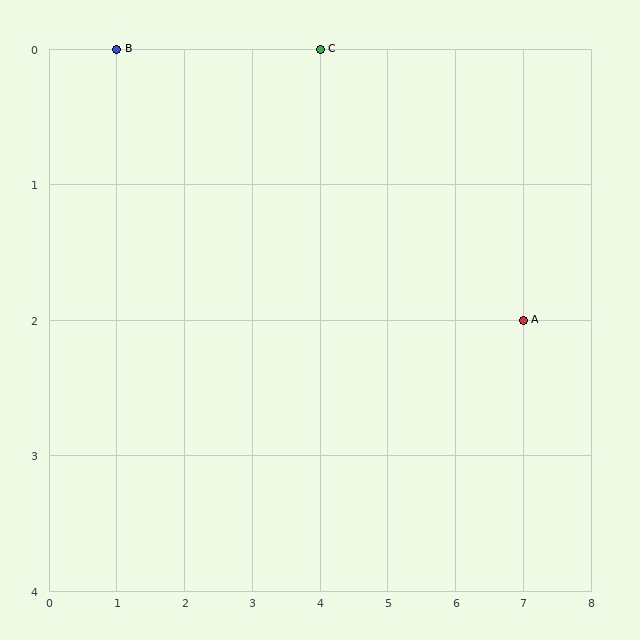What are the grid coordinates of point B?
Point B is at grid coordinates (1, 0).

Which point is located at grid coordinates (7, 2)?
Point A is at (7, 2).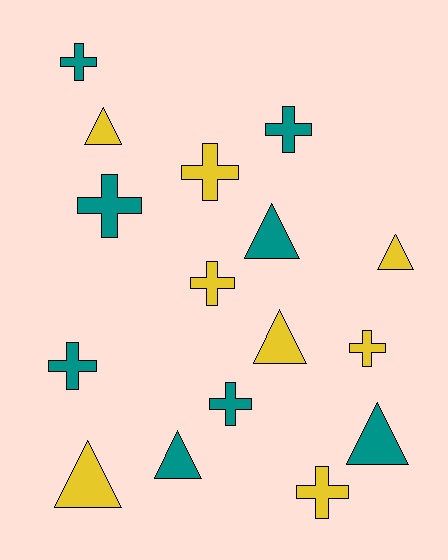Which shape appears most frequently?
Cross, with 9 objects.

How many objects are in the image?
There are 16 objects.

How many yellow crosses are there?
There are 4 yellow crosses.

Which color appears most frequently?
Teal, with 8 objects.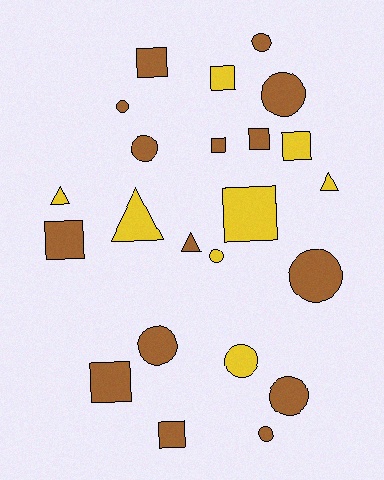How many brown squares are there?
There are 6 brown squares.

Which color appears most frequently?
Brown, with 15 objects.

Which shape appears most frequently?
Circle, with 10 objects.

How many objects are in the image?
There are 23 objects.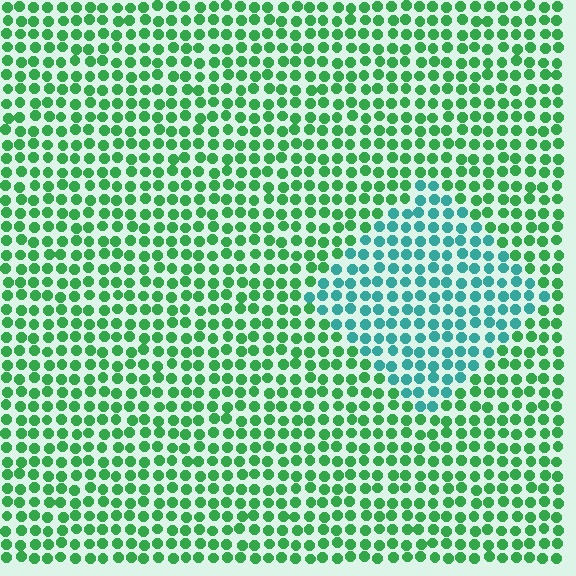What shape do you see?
I see a diamond.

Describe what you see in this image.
The image is filled with small green elements in a uniform arrangement. A diamond-shaped region is visible where the elements are tinted to a slightly different hue, forming a subtle color boundary.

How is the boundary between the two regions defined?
The boundary is defined purely by a slight shift in hue (about 43 degrees). Spacing, size, and orientation are identical on both sides.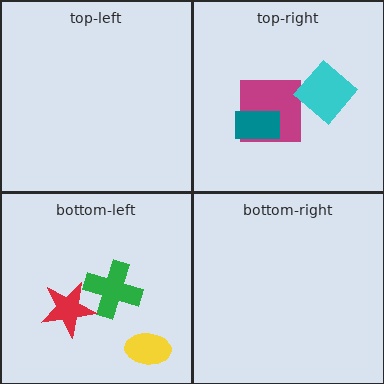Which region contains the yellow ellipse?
The bottom-left region.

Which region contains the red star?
The bottom-left region.